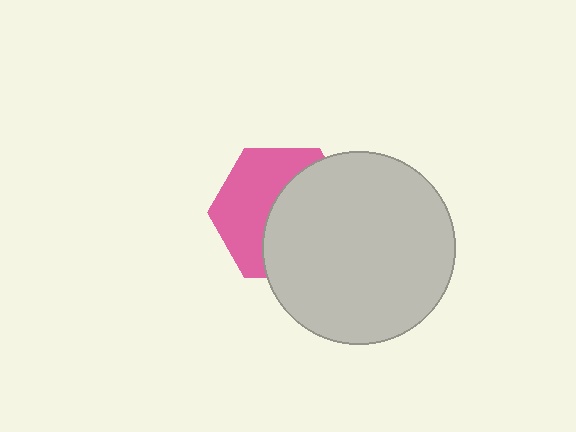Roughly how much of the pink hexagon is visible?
About half of it is visible (roughly 47%).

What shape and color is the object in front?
The object in front is a light gray circle.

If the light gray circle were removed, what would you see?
You would see the complete pink hexagon.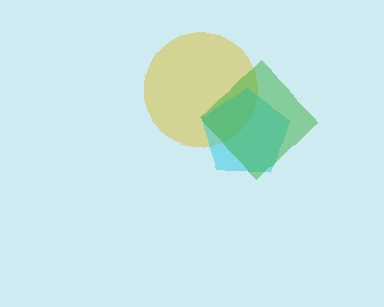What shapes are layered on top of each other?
The layered shapes are: a yellow circle, a cyan pentagon, a green diamond.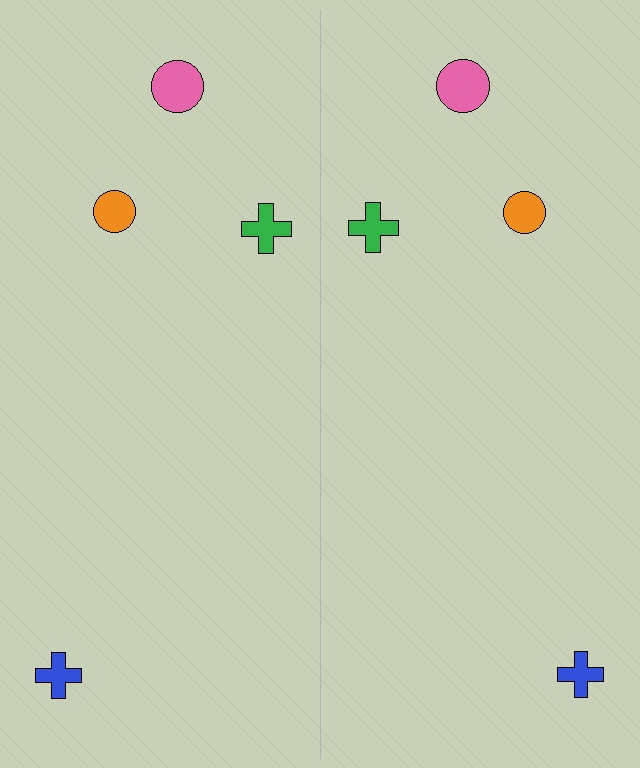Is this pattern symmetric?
Yes, this pattern has bilateral (reflection) symmetry.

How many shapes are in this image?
There are 8 shapes in this image.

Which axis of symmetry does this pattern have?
The pattern has a vertical axis of symmetry running through the center of the image.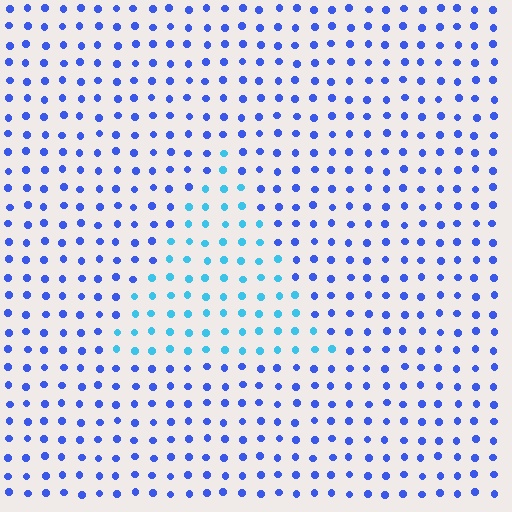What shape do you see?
I see a triangle.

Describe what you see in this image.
The image is filled with small blue elements in a uniform arrangement. A triangle-shaped region is visible where the elements are tinted to a slightly different hue, forming a subtle color boundary.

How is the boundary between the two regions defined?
The boundary is defined purely by a slight shift in hue (about 37 degrees). Spacing, size, and orientation are identical on both sides.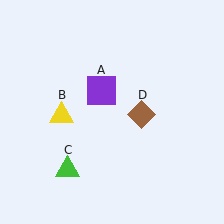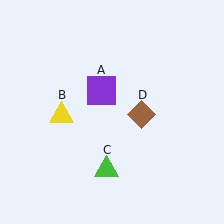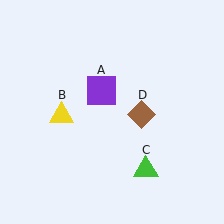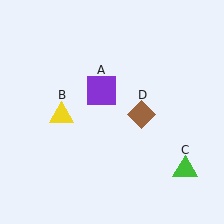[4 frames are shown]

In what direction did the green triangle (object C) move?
The green triangle (object C) moved right.